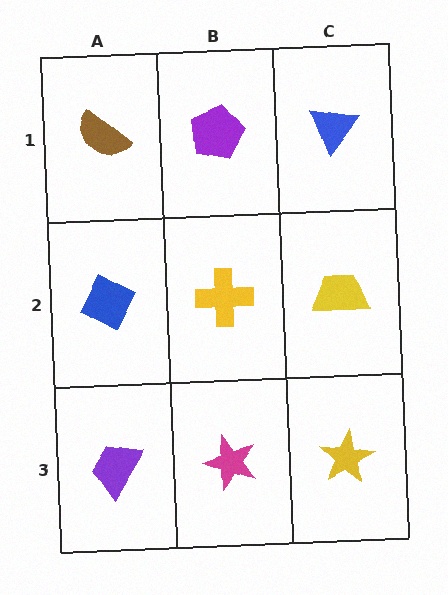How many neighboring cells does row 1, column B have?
3.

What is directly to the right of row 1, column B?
A blue triangle.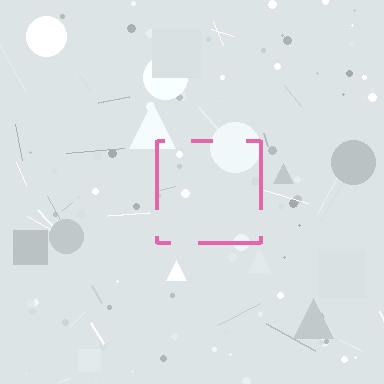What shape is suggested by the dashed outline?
The dashed outline suggests a square.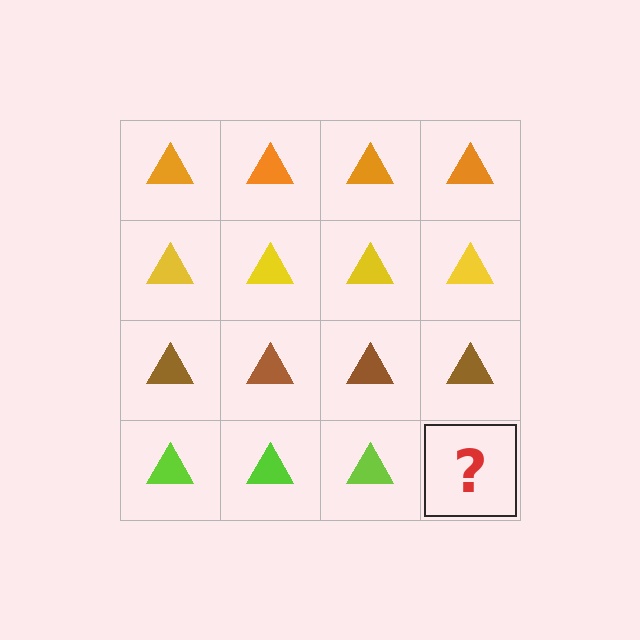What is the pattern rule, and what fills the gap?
The rule is that each row has a consistent color. The gap should be filled with a lime triangle.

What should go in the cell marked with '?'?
The missing cell should contain a lime triangle.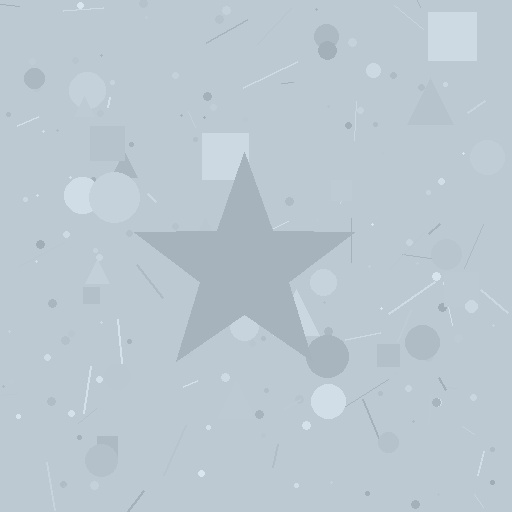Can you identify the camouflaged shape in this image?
The camouflaged shape is a star.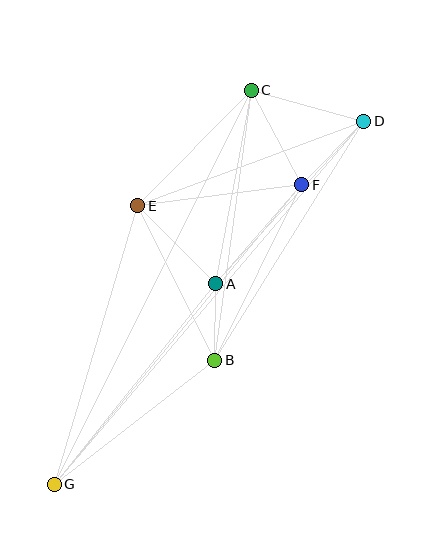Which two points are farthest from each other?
Points D and G are farthest from each other.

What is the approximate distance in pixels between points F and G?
The distance between F and G is approximately 389 pixels.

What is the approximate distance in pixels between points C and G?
The distance between C and G is approximately 440 pixels.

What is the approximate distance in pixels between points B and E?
The distance between B and E is approximately 173 pixels.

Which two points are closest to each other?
Points A and B are closest to each other.